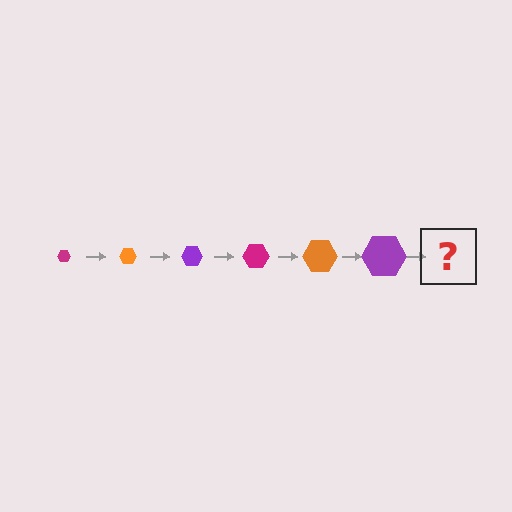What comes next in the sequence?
The next element should be a magenta hexagon, larger than the previous one.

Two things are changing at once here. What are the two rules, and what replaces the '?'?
The two rules are that the hexagon grows larger each step and the color cycles through magenta, orange, and purple. The '?' should be a magenta hexagon, larger than the previous one.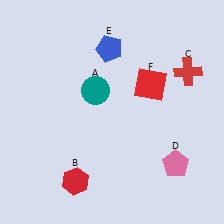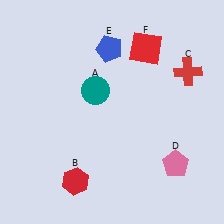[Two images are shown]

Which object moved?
The red square (F) moved up.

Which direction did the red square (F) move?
The red square (F) moved up.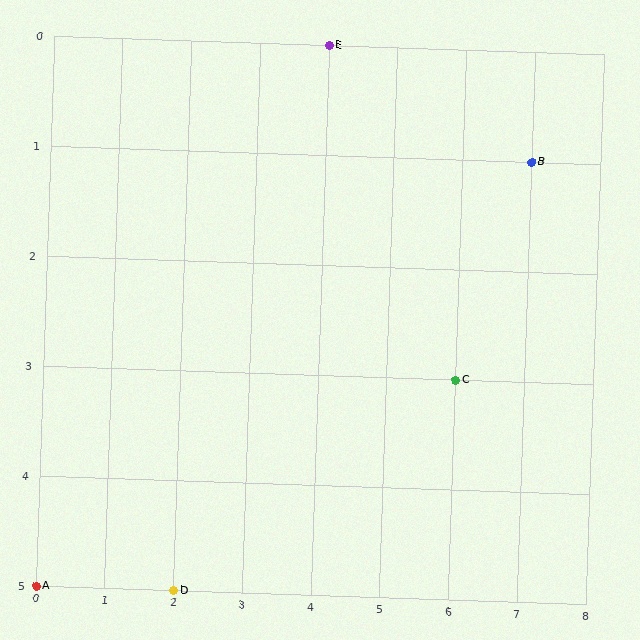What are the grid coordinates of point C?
Point C is at grid coordinates (6, 3).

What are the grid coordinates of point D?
Point D is at grid coordinates (2, 5).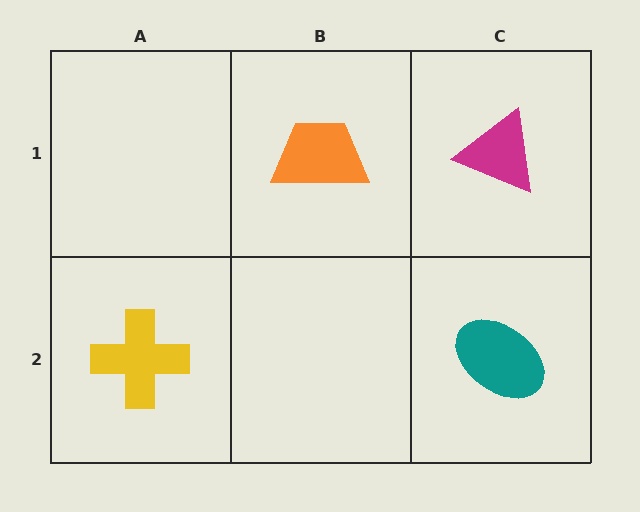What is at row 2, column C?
A teal ellipse.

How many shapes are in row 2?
2 shapes.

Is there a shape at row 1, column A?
No, that cell is empty.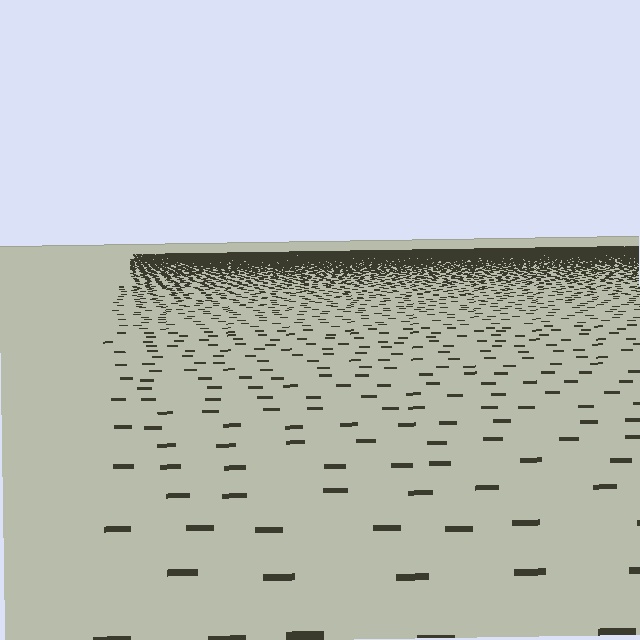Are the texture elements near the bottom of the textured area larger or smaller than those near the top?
Larger. Near the bottom, elements are closer to the viewer and appear at a bigger on-screen size.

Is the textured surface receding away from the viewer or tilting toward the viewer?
The surface is receding away from the viewer. Texture elements get smaller and denser toward the top.